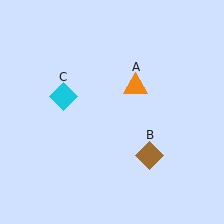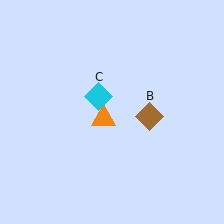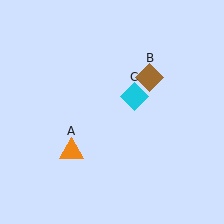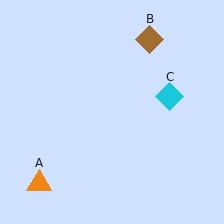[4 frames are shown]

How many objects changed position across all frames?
3 objects changed position: orange triangle (object A), brown diamond (object B), cyan diamond (object C).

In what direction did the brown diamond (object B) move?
The brown diamond (object B) moved up.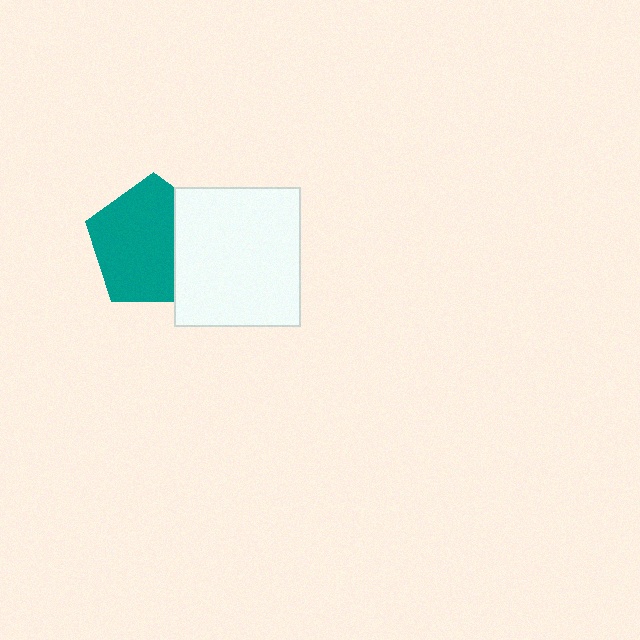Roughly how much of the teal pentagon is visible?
Most of it is visible (roughly 70%).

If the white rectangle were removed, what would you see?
You would see the complete teal pentagon.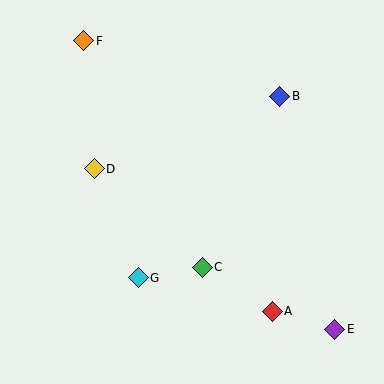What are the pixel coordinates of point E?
Point E is at (335, 329).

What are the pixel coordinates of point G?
Point G is at (138, 278).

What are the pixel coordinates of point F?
Point F is at (84, 41).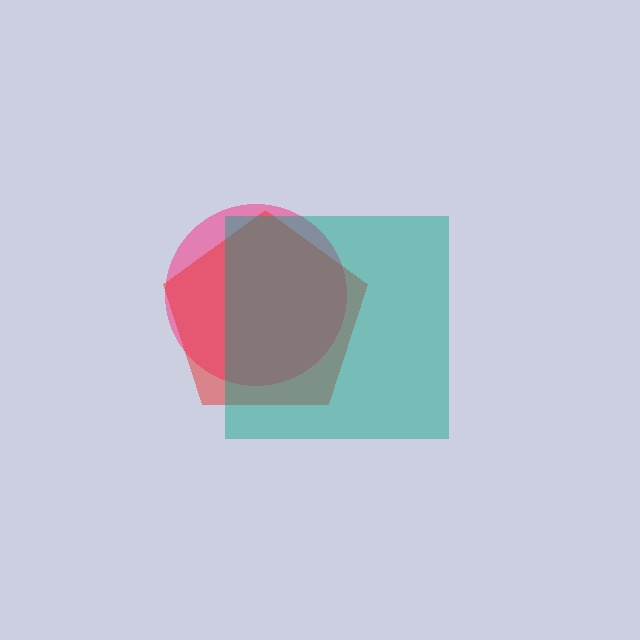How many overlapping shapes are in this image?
There are 3 overlapping shapes in the image.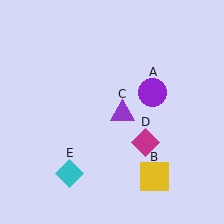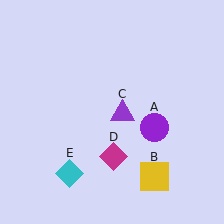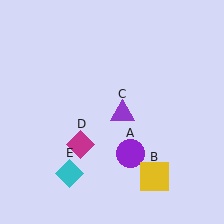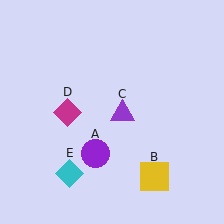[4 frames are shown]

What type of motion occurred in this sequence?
The purple circle (object A), magenta diamond (object D) rotated clockwise around the center of the scene.